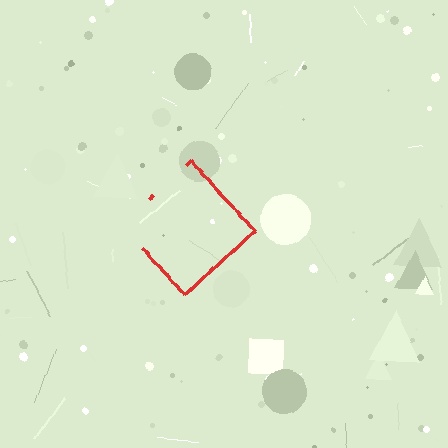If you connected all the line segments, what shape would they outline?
They would outline a diamond.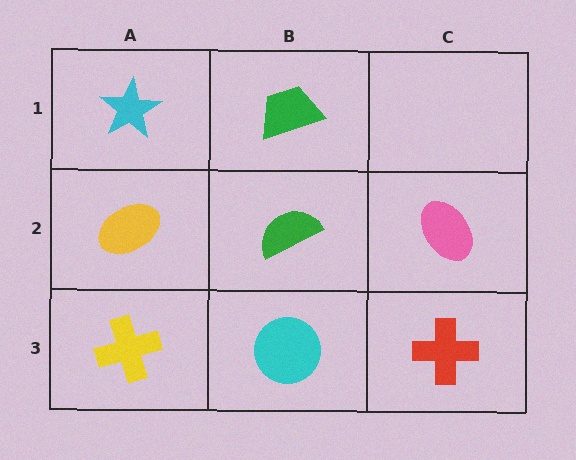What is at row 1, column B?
A green trapezoid.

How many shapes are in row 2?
3 shapes.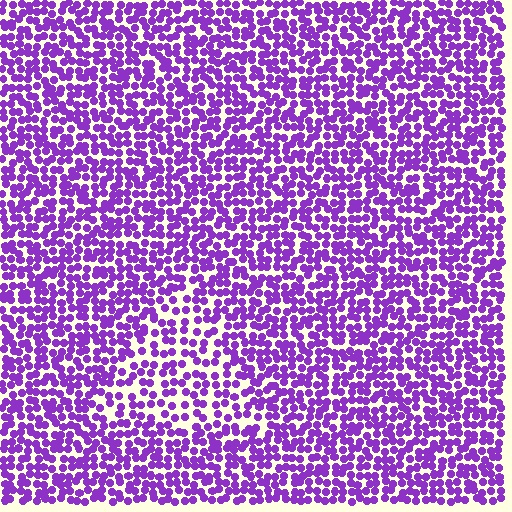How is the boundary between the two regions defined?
The boundary is defined by a change in element density (approximately 1.6x ratio). All elements are the same color, size, and shape.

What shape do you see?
I see a triangle.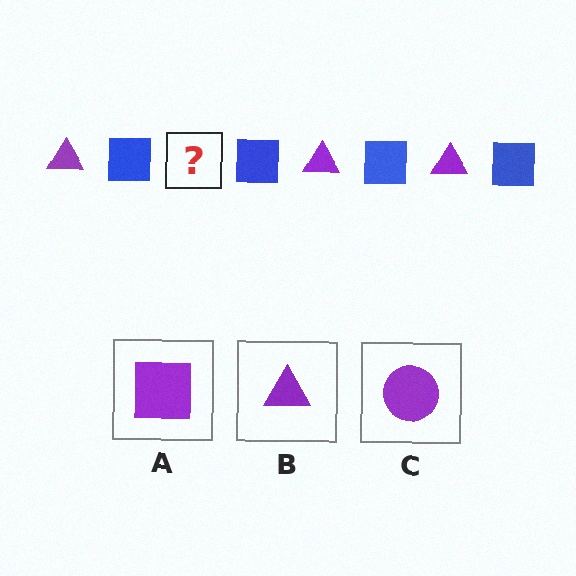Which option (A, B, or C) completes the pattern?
B.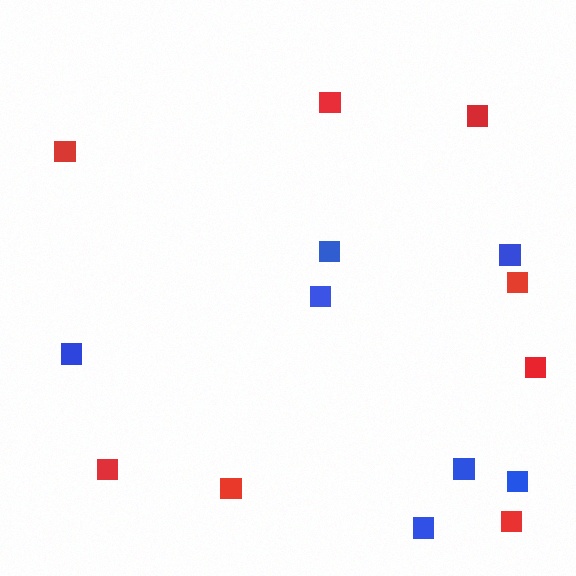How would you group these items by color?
There are 2 groups: one group of blue squares (7) and one group of red squares (8).